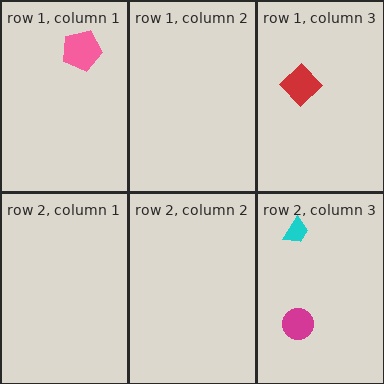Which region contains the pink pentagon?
The row 1, column 1 region.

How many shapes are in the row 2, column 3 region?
2.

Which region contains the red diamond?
The row 1, column 3 region.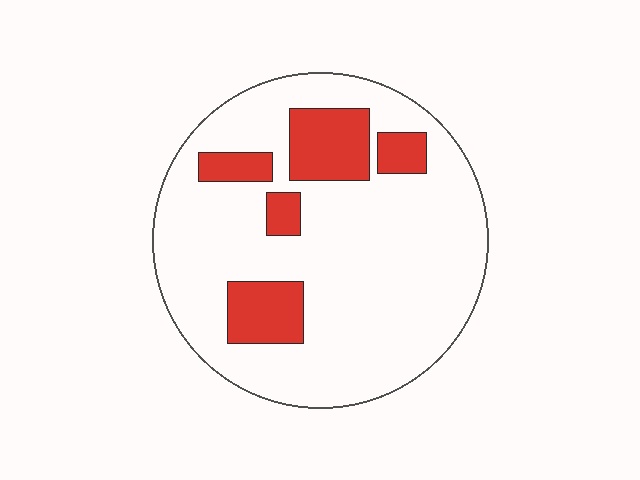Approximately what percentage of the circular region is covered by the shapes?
Approximately 20%.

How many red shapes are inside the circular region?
5.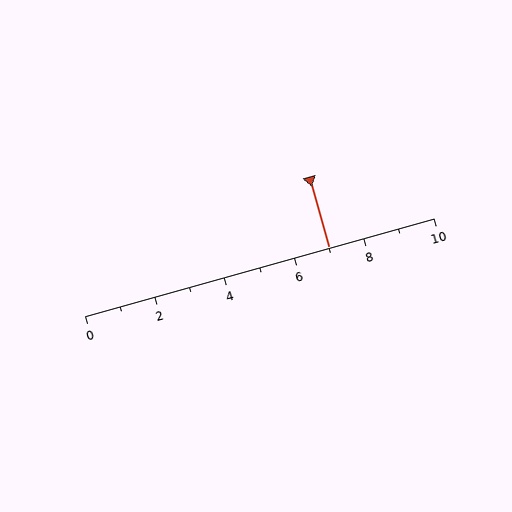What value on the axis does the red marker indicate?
The marker indicates approximately 7.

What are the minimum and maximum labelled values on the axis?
The axis runs from 0 to 10.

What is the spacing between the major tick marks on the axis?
The major ticks are spaced 2 apart.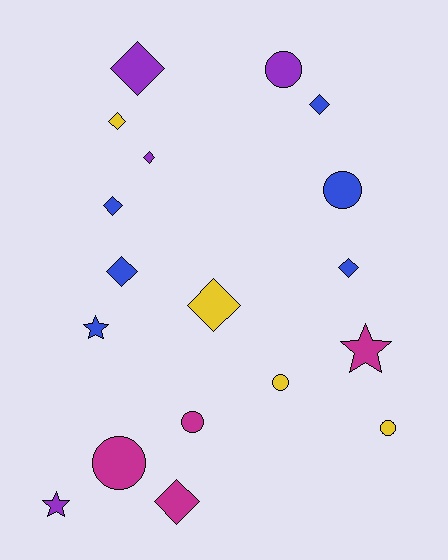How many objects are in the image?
There are 18 objects.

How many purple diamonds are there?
There are 2 purple diamonds.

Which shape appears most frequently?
Diamond, with 9 objects.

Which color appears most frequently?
Blue, with 6 objects.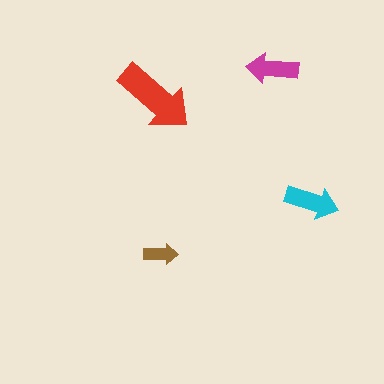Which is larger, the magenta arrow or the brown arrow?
The magenta one.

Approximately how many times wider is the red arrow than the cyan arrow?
About 1.5 times wider.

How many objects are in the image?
There are 4 objects in the image.